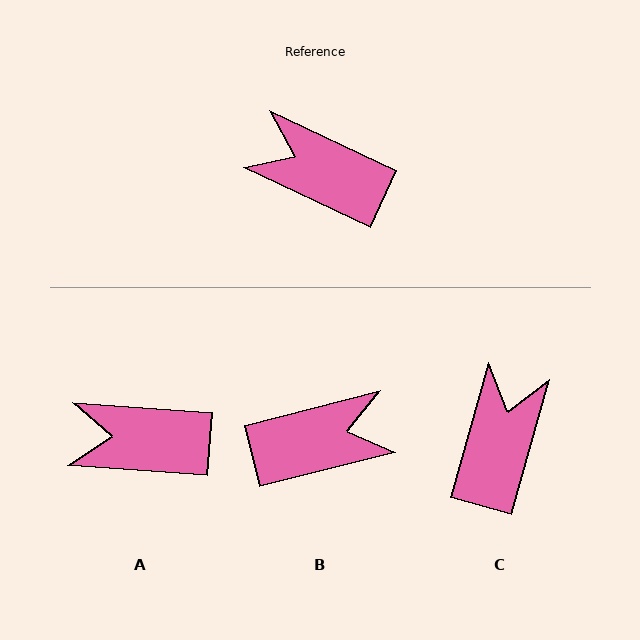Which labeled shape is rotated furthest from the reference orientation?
B, about 140 degrees away.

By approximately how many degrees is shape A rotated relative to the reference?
Approximately 21 degrees counter-clockwise.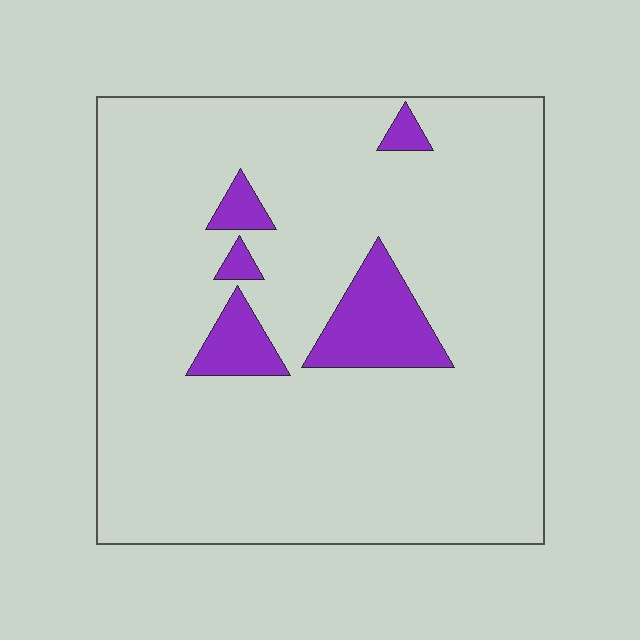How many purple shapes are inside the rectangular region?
5.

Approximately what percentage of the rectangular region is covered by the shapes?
Approximately 10%.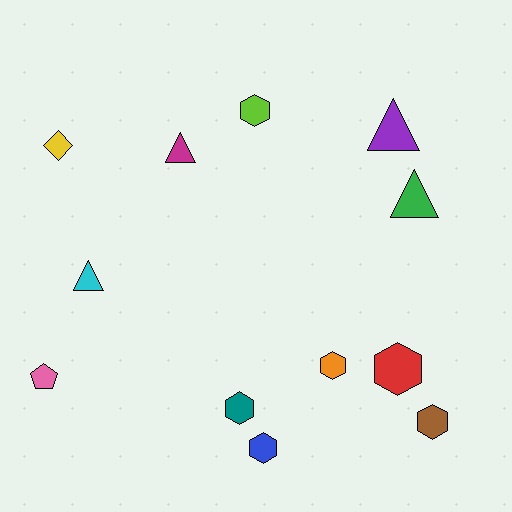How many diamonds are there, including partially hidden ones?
There is 1 diamond.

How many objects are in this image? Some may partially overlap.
There are 12 objects.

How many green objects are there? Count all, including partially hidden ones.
There is 1 green object.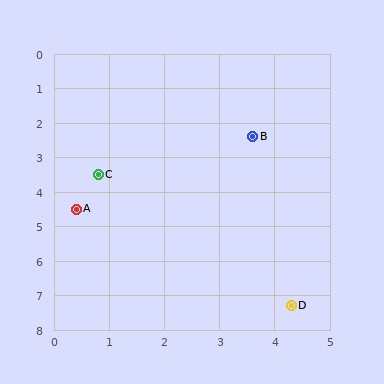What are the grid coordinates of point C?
Point C is at approximately (0.8, 3.5).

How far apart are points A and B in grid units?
Points A and B are about 3.8 grid units apart.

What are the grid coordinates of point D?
Point D is at approximately (4.3, 7.3).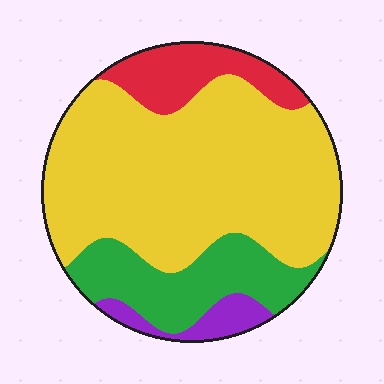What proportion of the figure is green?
Green takes up between a sixth and a third of the figure.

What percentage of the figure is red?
Red takes up less than a sixth of the figure.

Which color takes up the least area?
Purple, at roughly 5%.